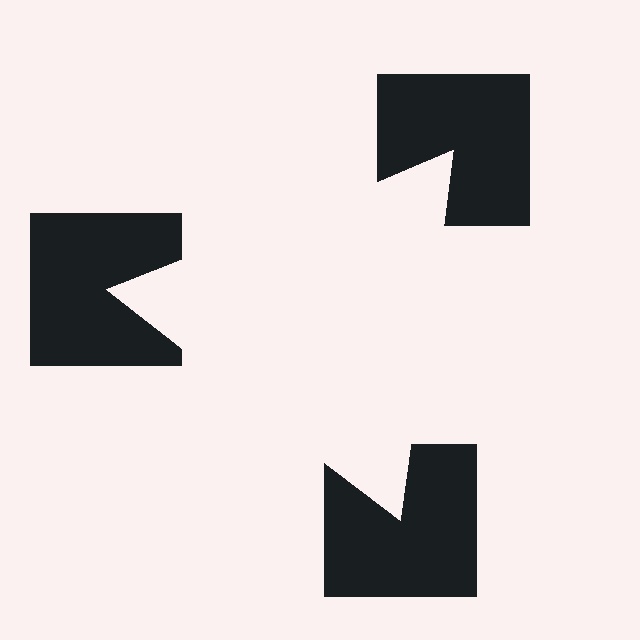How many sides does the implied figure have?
3 sides.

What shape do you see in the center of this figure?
An illusory triangle — its edges are inferred from the aligned wedge cuts in the notched squares, not physically drawn.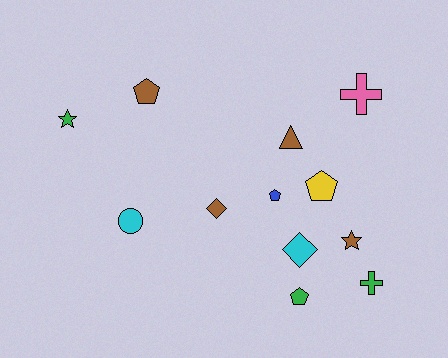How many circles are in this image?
There is 1 circle.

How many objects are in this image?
There are 12 objects.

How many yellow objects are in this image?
There is 1 yellow object.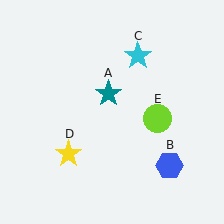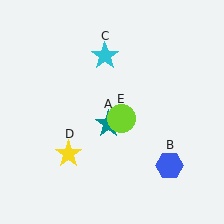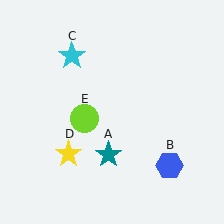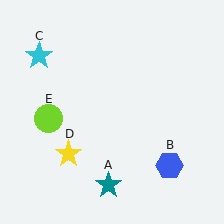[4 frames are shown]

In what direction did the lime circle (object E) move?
The lime circle (object E) moved left.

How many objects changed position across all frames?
3 objects changed position: teal star (object A), cyan star (object C), lime circle (object E).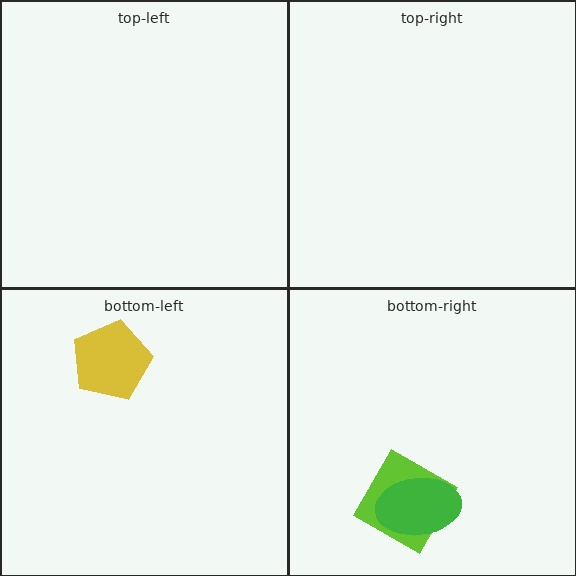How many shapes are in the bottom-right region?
2.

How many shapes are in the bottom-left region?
1.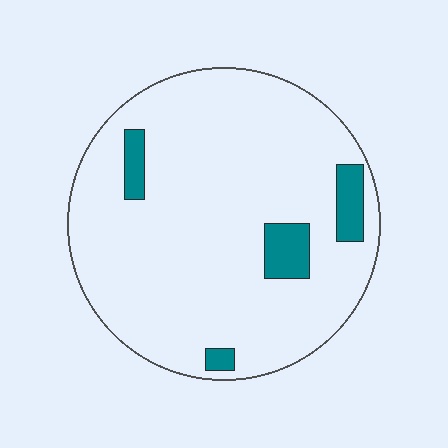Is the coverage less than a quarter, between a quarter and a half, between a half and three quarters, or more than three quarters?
Less than a quarter.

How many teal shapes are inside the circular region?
4.